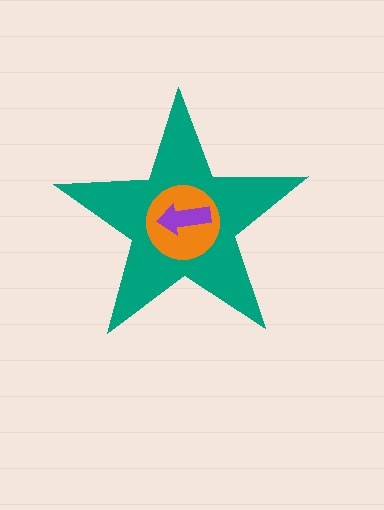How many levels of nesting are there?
3.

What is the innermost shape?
The purple arrow.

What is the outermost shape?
The teal star.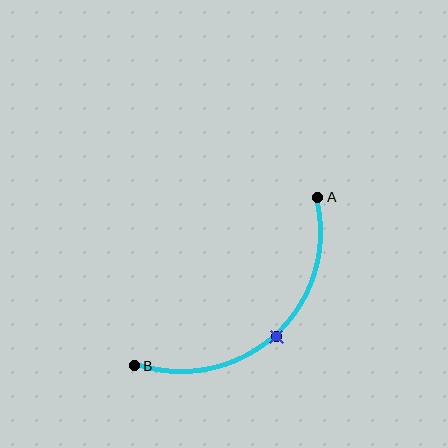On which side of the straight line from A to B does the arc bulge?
The arc bulges below and to the right of the straight line connecting A and B.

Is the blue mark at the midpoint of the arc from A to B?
Yes. The blue mark lies on the arc at equal arc-length from both A and B — it is the arc midpoint.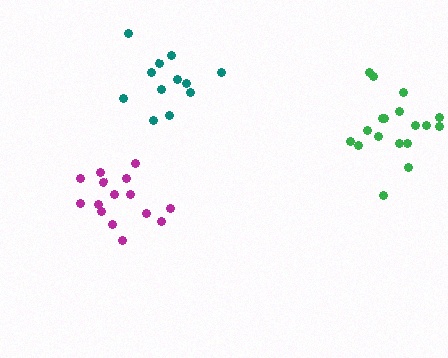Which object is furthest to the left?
The magenta cluster is leftmost.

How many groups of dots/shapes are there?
There are 3 groups.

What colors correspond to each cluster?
The clusters are colored: green, teal, magenta.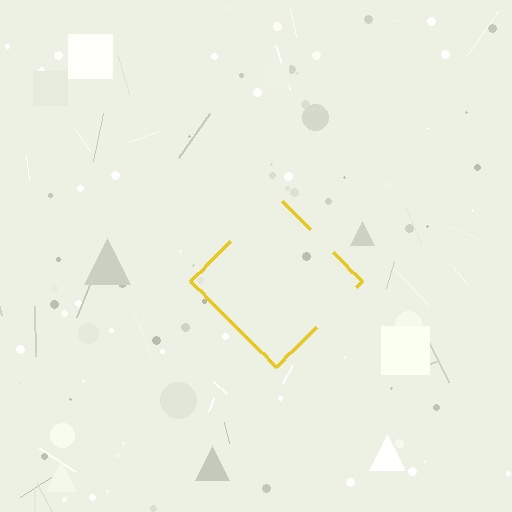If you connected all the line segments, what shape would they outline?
They would outline a diamond.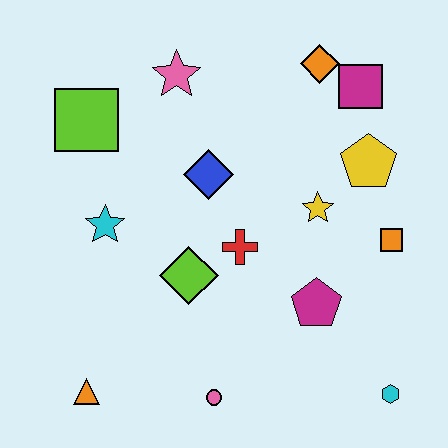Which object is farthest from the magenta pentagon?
The lime square is farthest from the magenta pentagon.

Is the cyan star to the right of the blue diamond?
No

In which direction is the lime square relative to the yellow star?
The lime square is to the left of the yellow star.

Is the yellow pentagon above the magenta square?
No